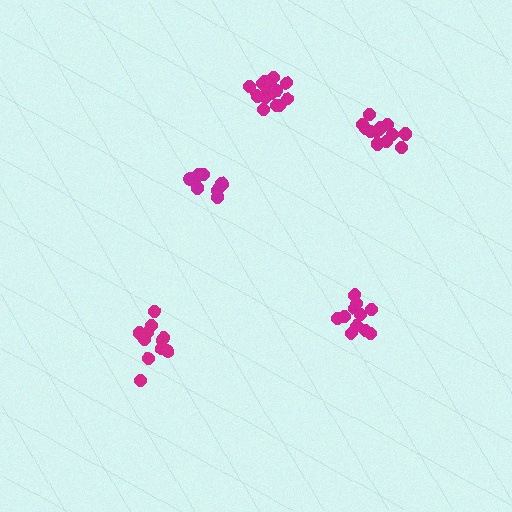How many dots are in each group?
Group 1: 11 dots, Group 2: 11 dots, Group 3: 13 dots, Group 4: 16 dots, Group 5: 11 dots (62 total).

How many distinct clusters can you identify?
There are 5 distinct clusters.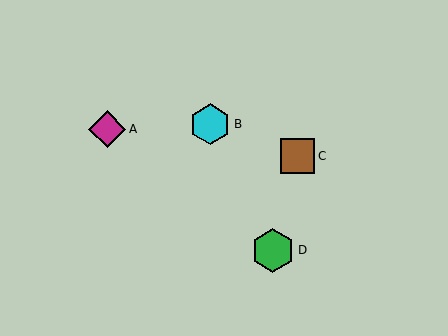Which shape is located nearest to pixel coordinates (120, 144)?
The magenta diamond (labeled A) at (107, 129) is nearest to that location.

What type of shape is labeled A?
Shape A is a magenta diamond.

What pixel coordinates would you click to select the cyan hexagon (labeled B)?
Click at (210, 124) to select the cyan hexagon B.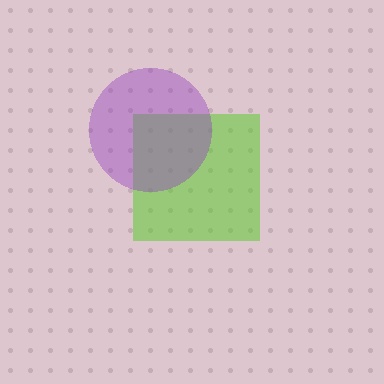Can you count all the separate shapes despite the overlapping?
Yes, there are 2 separate shapes.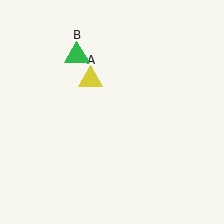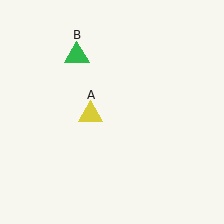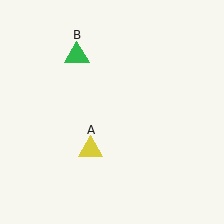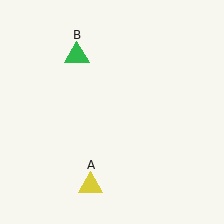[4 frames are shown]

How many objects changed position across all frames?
1 object changed position: yellow triangle (object A).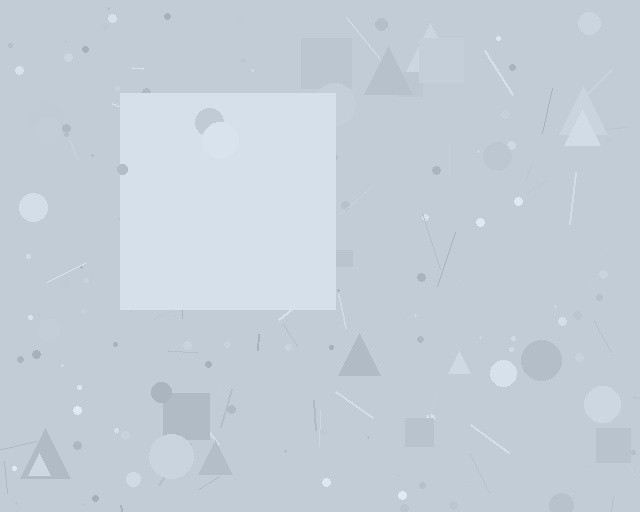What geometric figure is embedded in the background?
A square is embedded in the background.